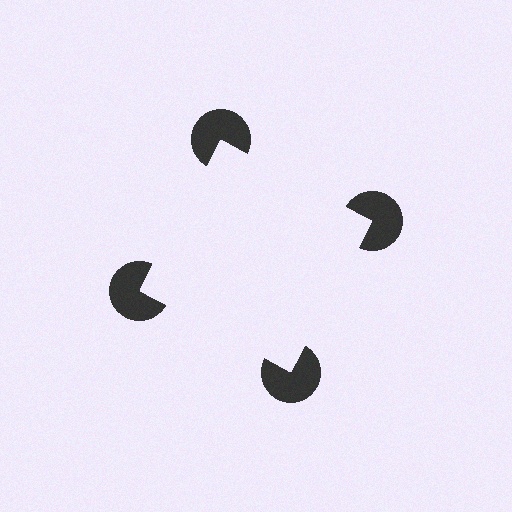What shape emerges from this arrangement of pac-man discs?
An illusory square — its edges are inferred from the aligned wedge cuts in the pac-man discs, not physically drawn.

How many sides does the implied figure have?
4 sides.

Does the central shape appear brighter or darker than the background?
It typically appears slightly brighter than the background, even though no actual brightness change is drawn.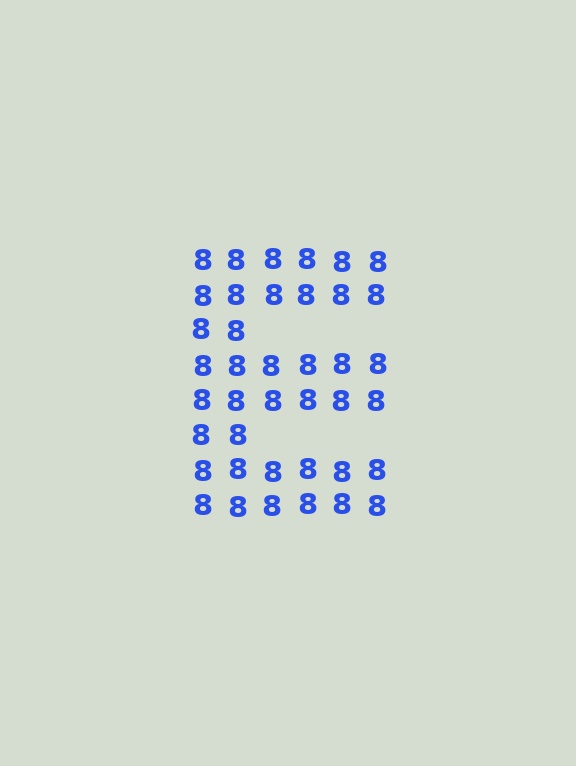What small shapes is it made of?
It is made of small digit 8's.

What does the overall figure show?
The overall figure shows the letter E.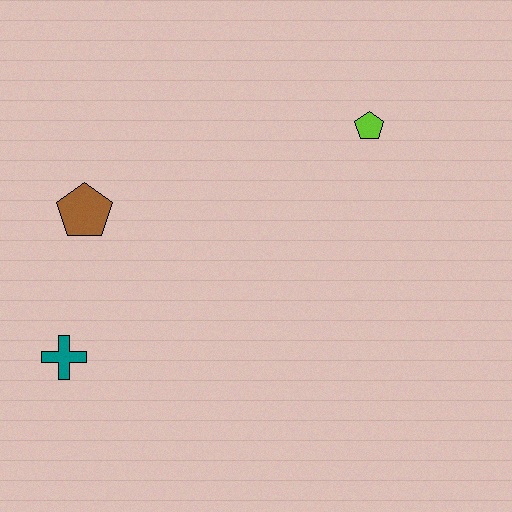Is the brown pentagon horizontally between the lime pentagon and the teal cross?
Yes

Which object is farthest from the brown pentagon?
The lime pentagon is farthest from the brown pentagon.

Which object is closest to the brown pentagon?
The teal cross is closest to the brown pentagon.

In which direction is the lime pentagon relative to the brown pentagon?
The lime pentagon is to the right of the brown pentagon.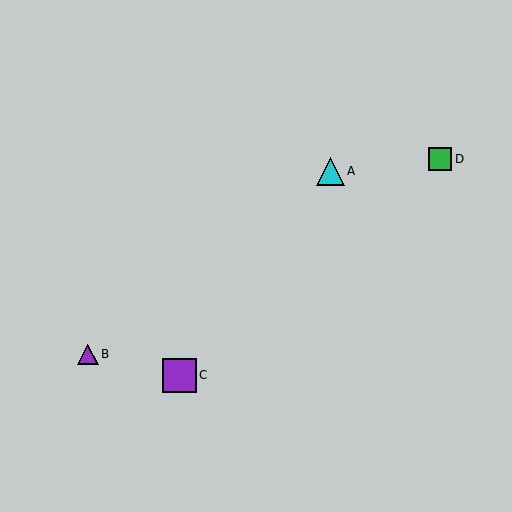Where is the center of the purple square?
The center of the purple square is at (179, 376).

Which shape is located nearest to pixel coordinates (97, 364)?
The purple triangle (labeled B) at (88, 354) is nearest to that location.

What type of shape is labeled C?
Shape C is a purple square.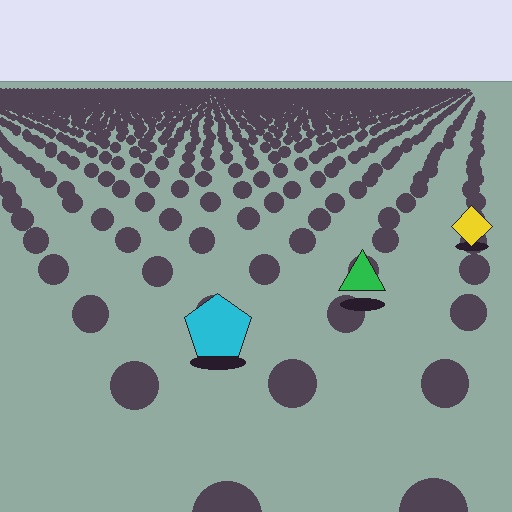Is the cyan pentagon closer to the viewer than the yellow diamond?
Yes. The cyan pentagon is closer — you can tell from the texture gradient: the ground texture is coarser near it.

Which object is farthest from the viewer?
The yellow diamond is farthest from the viewer. It appears smaller and the ground texture around it is denser.